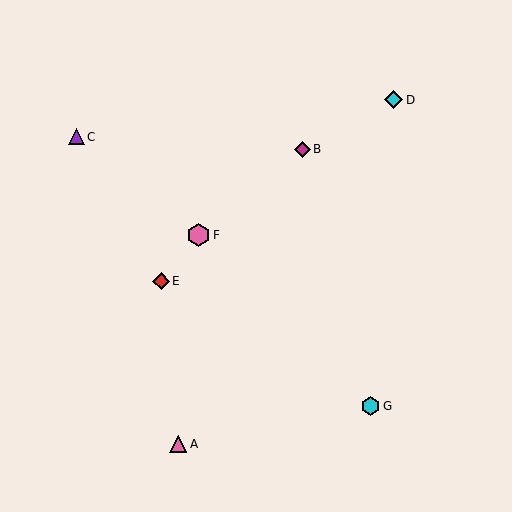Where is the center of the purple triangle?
The center of the purple triangle is at (76, 137).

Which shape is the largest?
The pink hexagon (labeled F) is the largest.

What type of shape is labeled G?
Shape G is a cyan hexagon.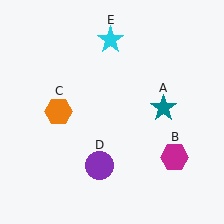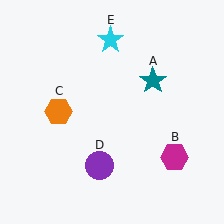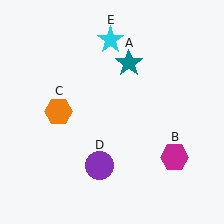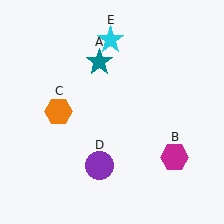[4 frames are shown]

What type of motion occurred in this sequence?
The teal star (object A) rotated counterclockwise around the center of the scene.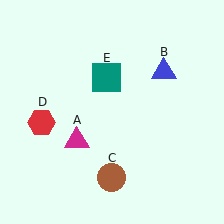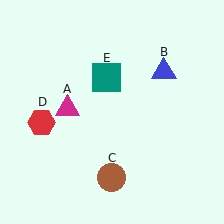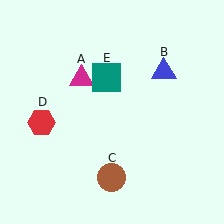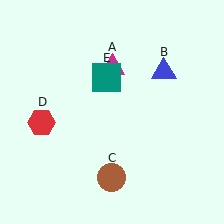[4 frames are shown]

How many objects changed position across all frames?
1 object changed position: magenta triangle (object A).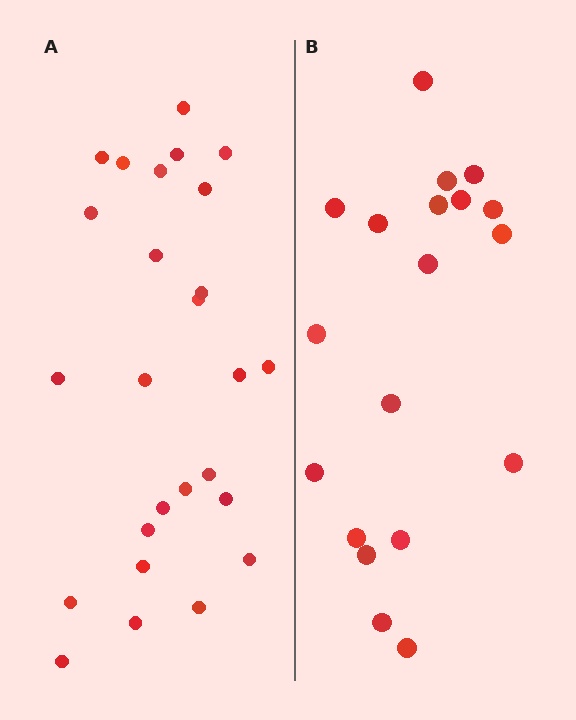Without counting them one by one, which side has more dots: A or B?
Region A (the left region) has more dots.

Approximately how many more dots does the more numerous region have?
Region A has roughly 8 or so more dots than region B.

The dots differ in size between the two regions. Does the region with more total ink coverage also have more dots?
No. Region B has more total ink coverage because its dots are larger, but region A actually contains more individual dots. Total area can be misleading — the number of items is what matters here.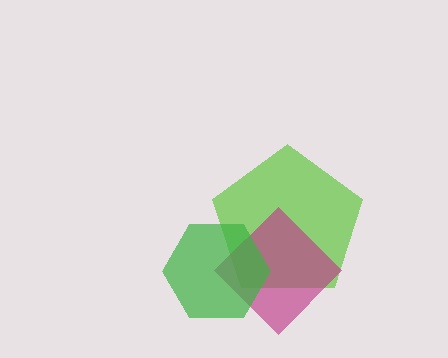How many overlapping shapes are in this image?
There are 3 overlapping shapes in the image.